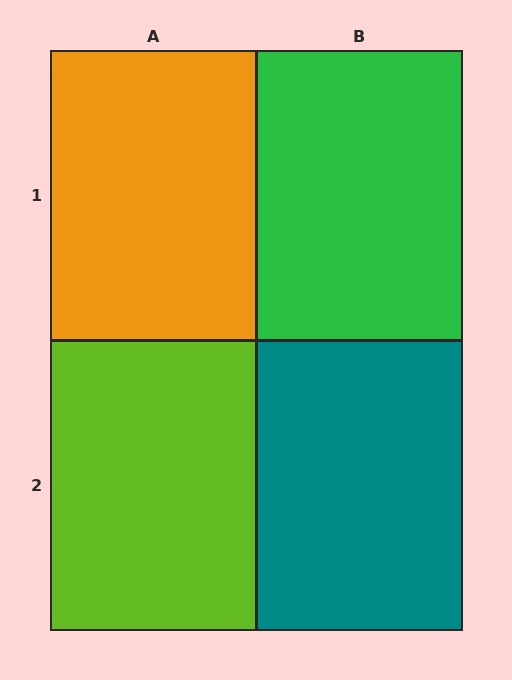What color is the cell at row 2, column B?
Teal.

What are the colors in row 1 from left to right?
Orange, green.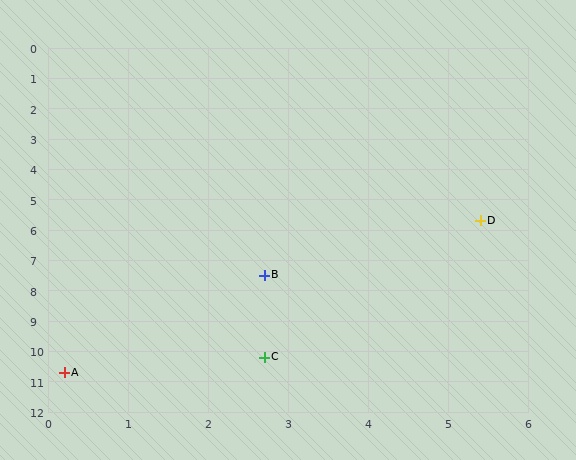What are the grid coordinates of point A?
Point A is at approximately (0.2, 10.7).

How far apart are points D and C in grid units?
Points D and C are about 5.2 grid units apart.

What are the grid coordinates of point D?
Point D is at approximately (5.4, 5.7).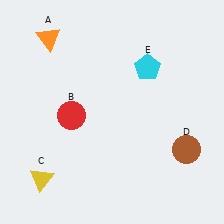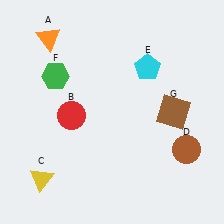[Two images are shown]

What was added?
A green hexagon (F), a brown square (G) were added in Image 2.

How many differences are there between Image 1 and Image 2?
There are 2 differences between the two images.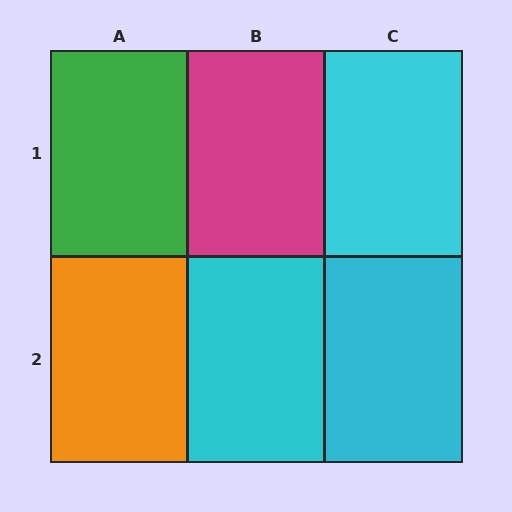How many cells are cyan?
3 cells are cyan.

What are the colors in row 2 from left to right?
Orange, cyan, cyan.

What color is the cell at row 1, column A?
Green.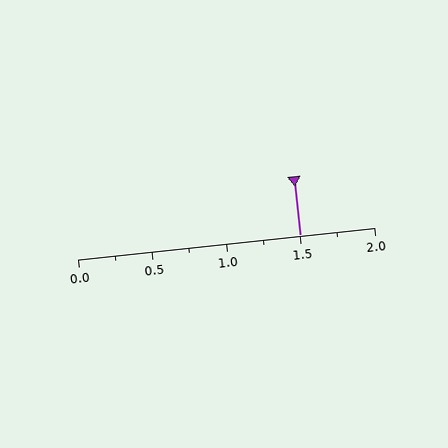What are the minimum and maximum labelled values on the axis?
The axis runs from 0.0 to 2.0.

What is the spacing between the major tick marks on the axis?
The major ticks are spaced 0.5 apart.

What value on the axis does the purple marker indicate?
The marker indicates approximately 1.5.